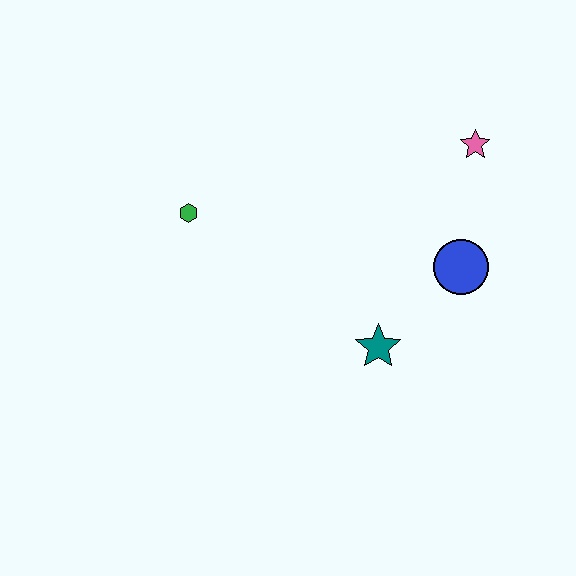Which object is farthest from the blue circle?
The green hexagon is farthest from the blue circle.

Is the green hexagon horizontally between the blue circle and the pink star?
No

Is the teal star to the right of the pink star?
No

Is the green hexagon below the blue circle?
No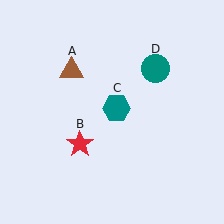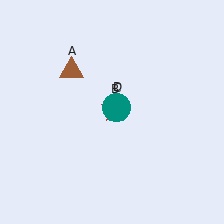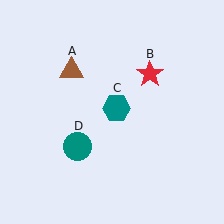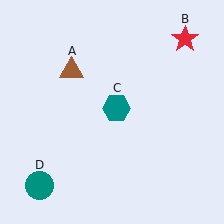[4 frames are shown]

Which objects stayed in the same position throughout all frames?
Brown triangle (object A) and teal hexagon (object C) remained stationary.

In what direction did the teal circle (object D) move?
The teal circle (object D) moved down and to the left.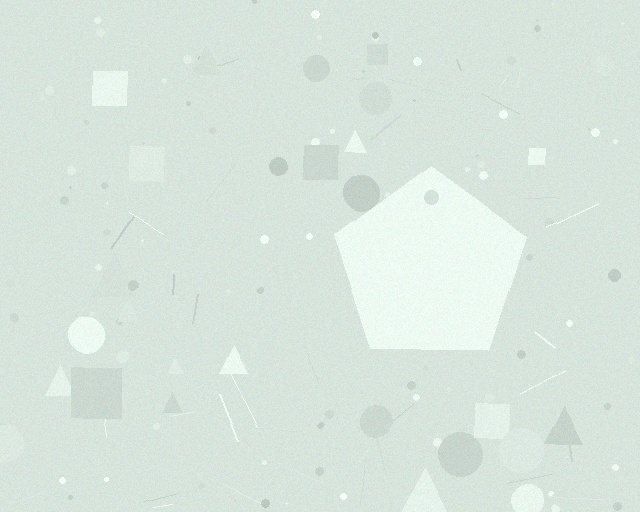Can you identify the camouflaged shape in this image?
The camouflaged shape is a pentagon.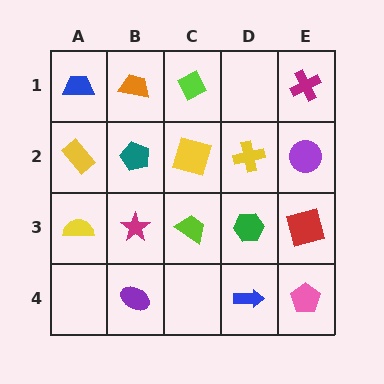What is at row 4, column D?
A blue arrow.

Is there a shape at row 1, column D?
No, that cell is empty.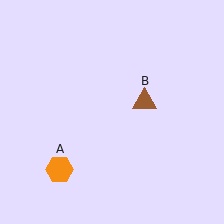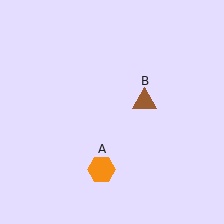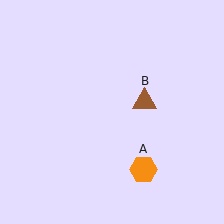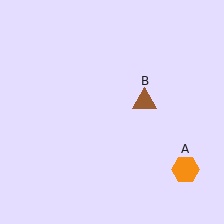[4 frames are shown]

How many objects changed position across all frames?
1 object changed position: orange hexagon (object A).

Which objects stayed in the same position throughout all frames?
Brown triangle (object B) remained stationary.